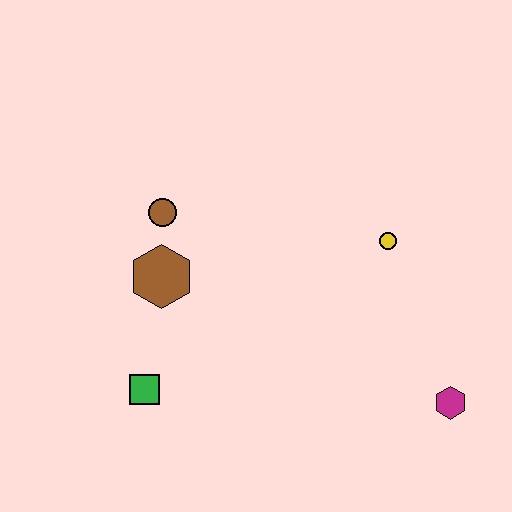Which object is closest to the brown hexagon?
The brown circle is closest to the brown hexagon.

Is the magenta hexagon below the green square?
Yes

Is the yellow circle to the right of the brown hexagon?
Yes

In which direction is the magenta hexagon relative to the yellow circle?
The magenta hexagon is below the yellow circle.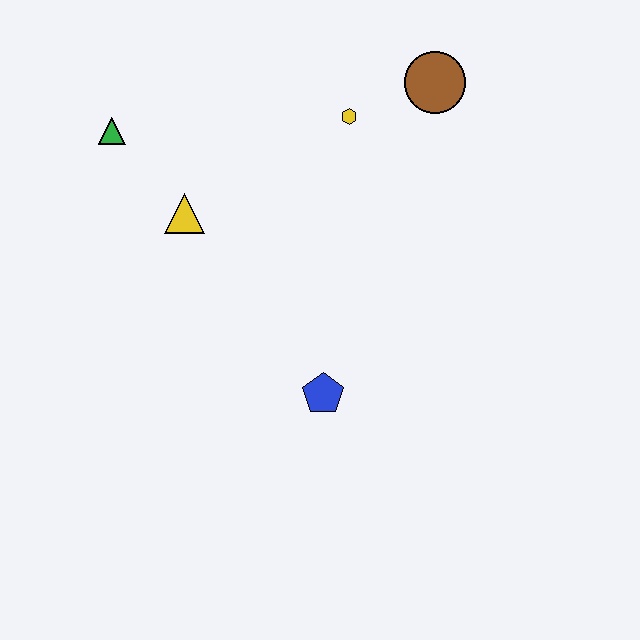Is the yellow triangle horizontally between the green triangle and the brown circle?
Yes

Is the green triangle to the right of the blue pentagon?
No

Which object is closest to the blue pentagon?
The yellow triangle is closest to the blue pentagon.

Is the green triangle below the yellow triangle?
No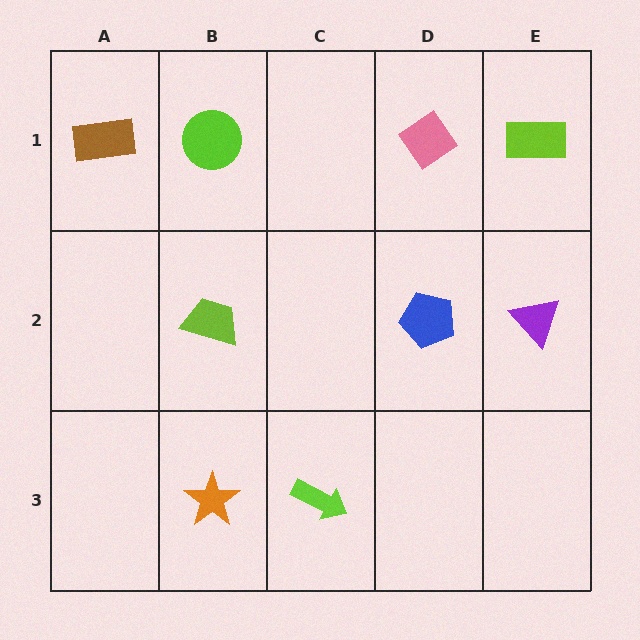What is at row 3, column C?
A lime arrow.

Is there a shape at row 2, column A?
No, that cell is empty.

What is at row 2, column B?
A lime trapezoid.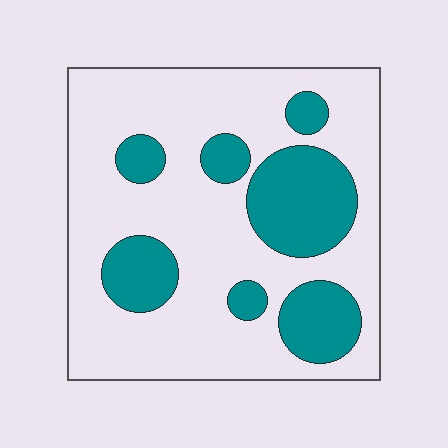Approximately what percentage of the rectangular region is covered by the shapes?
Approximately 25%.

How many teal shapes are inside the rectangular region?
7.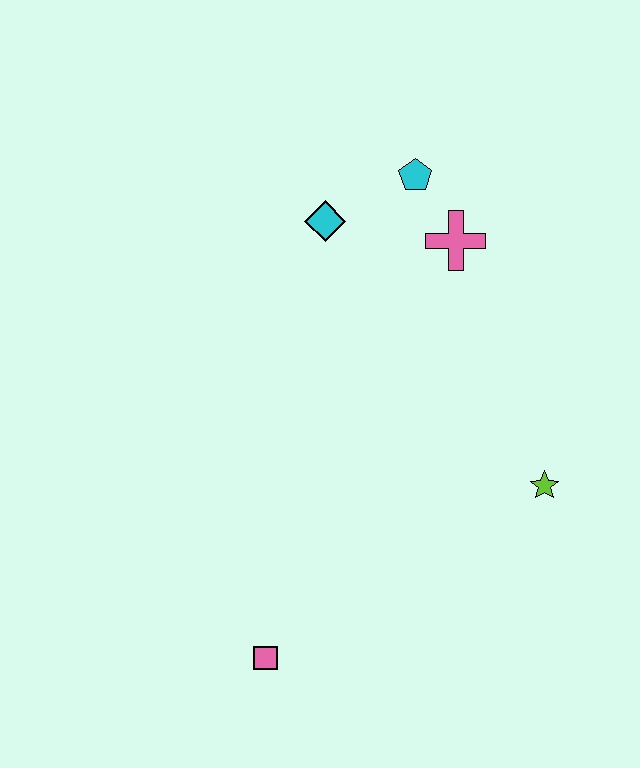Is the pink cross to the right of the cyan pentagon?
Yes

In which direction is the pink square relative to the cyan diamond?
The pink square is below the cyan diamond.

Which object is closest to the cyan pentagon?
The pink cross is closest to the cyan pentagon.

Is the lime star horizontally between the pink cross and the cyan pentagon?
No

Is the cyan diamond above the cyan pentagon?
No